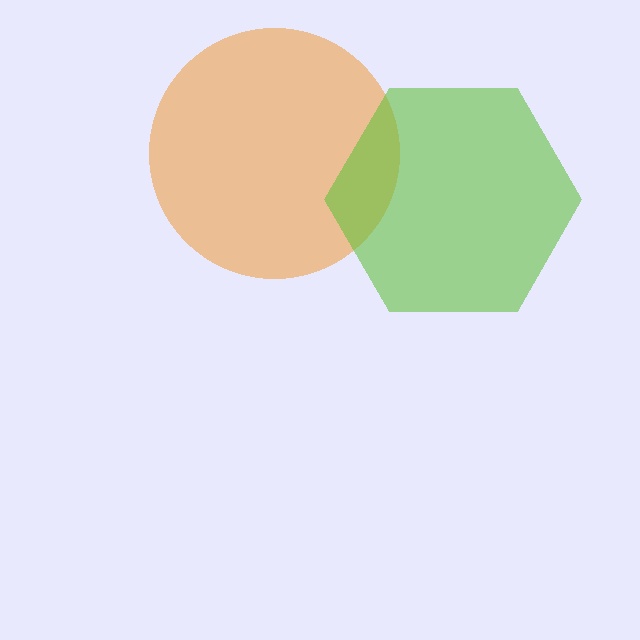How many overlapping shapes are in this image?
There are 2 overlapping shapes in the image.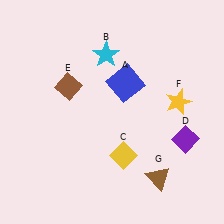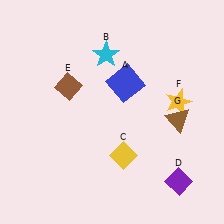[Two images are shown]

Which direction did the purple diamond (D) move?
The purple diamond (D) moved down.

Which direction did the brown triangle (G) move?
The brown triangle (G) moved up.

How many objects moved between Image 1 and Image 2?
2 objects moved between the two images.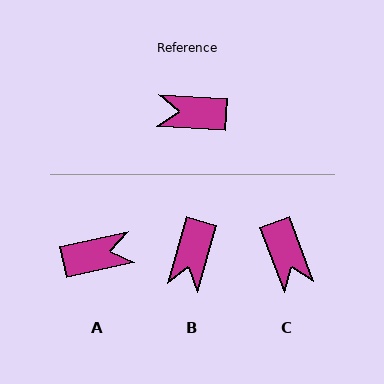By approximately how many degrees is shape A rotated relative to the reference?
Approximately 165 degrees clockwise.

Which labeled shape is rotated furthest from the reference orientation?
A, about 165 degrees away.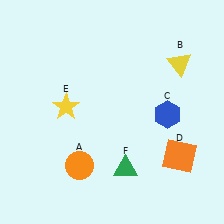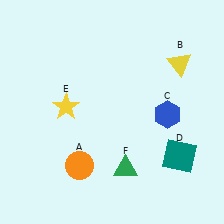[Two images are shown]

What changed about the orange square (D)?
In Image 1, D is orange. In Image 2, it changed to teal.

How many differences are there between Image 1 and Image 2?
There is 1 difference between the two images.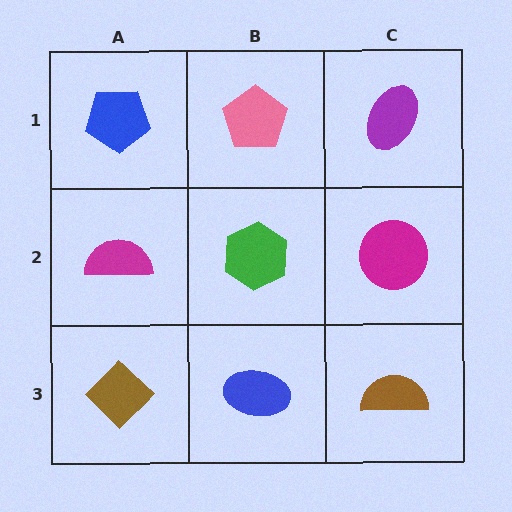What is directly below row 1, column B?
A green hexagon.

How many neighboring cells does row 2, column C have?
3.